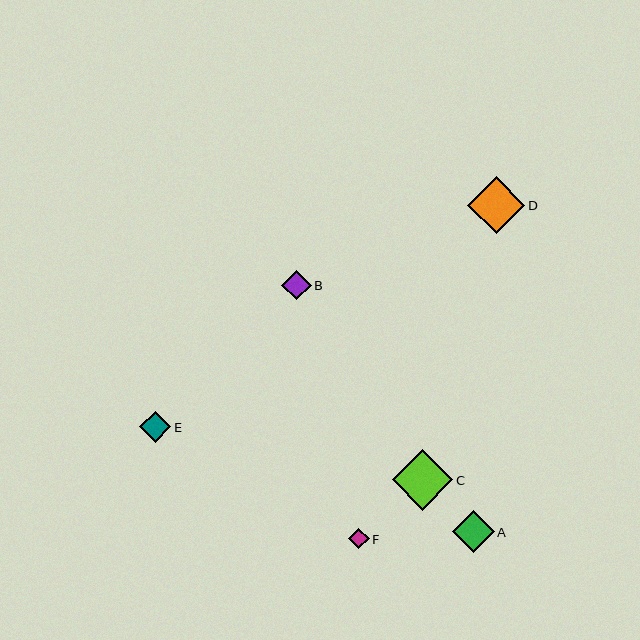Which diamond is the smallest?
Diamond F is the smallest with a size of approximately 21 pixels.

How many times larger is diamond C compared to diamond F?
Diamond C is approximately 2.9 times the size of diamond F.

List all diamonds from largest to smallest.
From largest to smallest: C, D, A, E, B, F.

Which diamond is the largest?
Diamond C is the largest with a size of approximately 61 pixels.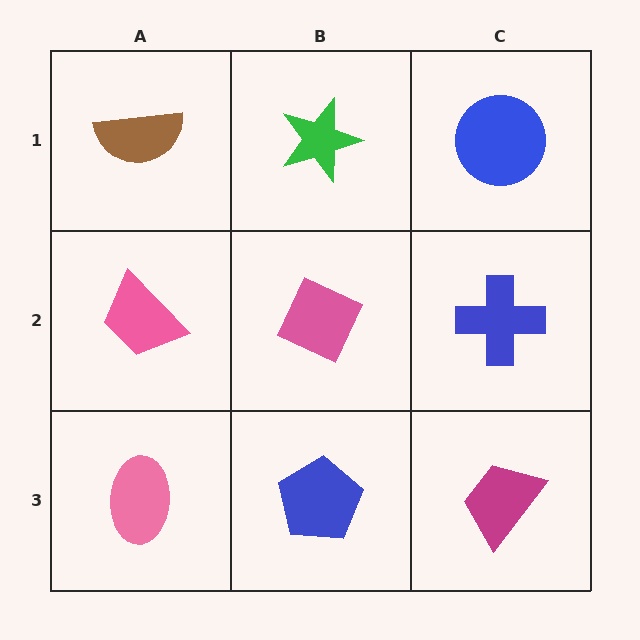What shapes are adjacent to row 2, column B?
A green star (row 1, column B), a blue pentagon (row 3, column B), a pink trapezoid (row 2, column A), a blue cross (row 2, column C).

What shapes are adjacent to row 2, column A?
A brown semicircle (row 1, column A), a pink ellipse (row 3, column A), a pink diamond (row 2, column B).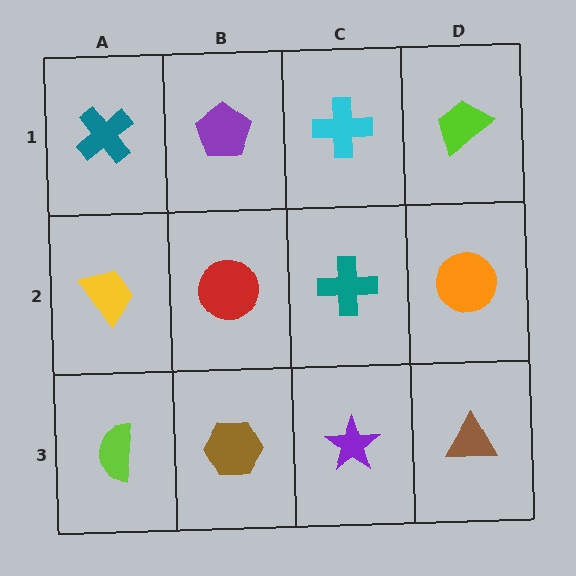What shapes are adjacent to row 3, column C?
A teal cross (row 2, column C), a brown hexagon (row 3, column B), a brown triangle (row 3, column D).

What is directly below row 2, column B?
A brown hexagon.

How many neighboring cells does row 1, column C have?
3.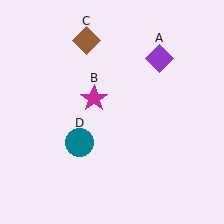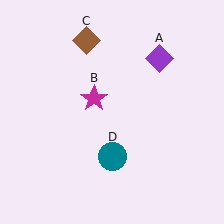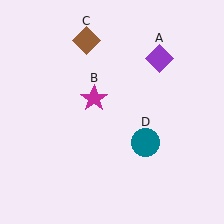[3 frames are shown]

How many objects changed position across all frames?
1 object changed position: teal circle (object D).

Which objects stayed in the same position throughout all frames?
Purple diamond (object A) and magenta star (object B) and brown diamond (object C) remained stationary.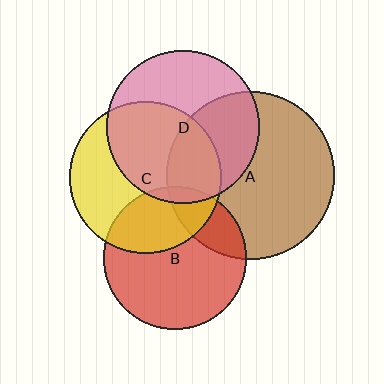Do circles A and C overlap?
Yes.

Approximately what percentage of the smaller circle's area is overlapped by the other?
Approximately 25%.